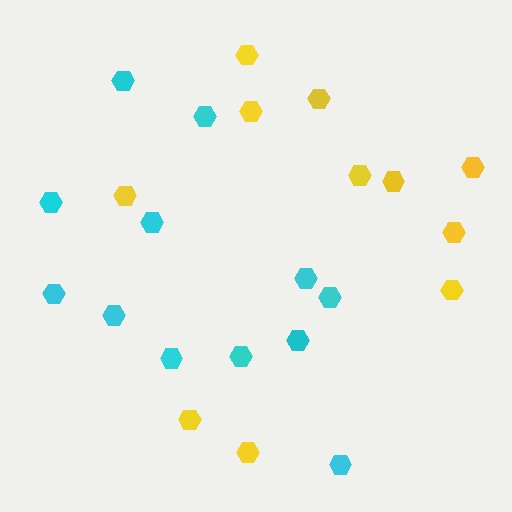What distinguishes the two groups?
There are 2 groups: one group of cyan hexagons (12) and one group of yellow hexagons (11).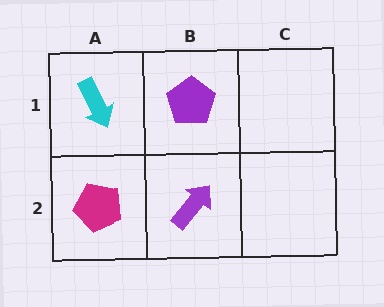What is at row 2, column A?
A magenta pentagon.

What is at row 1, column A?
A cyan arrow.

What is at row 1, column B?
A purple pentagon.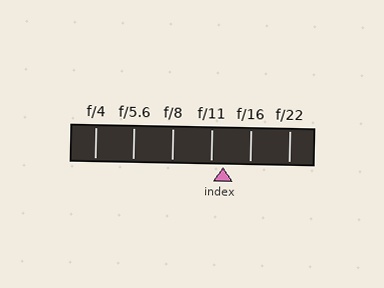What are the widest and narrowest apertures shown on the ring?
The widest aperture shown is f/4 and the narrowest is f/22.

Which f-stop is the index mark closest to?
The index mark is closest to f/11.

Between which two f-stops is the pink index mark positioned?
The index mark is between f/11 and f/16.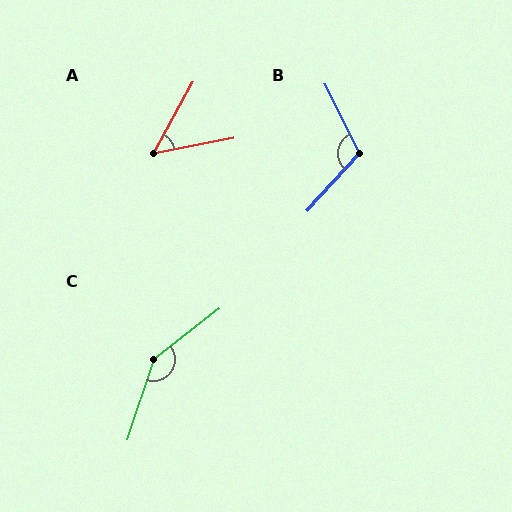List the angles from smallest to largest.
A (50°), B (111°), C (146°).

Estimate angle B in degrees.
Approximately 111 degrees.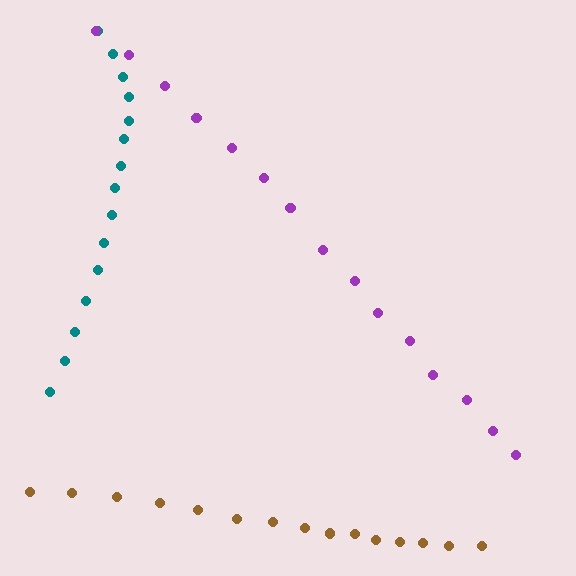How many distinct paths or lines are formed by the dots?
There are 3 distinct paths.